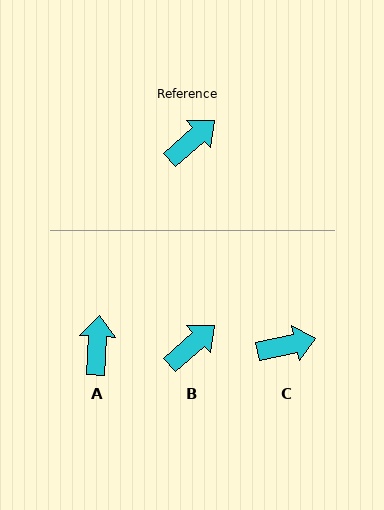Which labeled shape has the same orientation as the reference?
B.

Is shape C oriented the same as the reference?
No, it is off by about 29 degrees.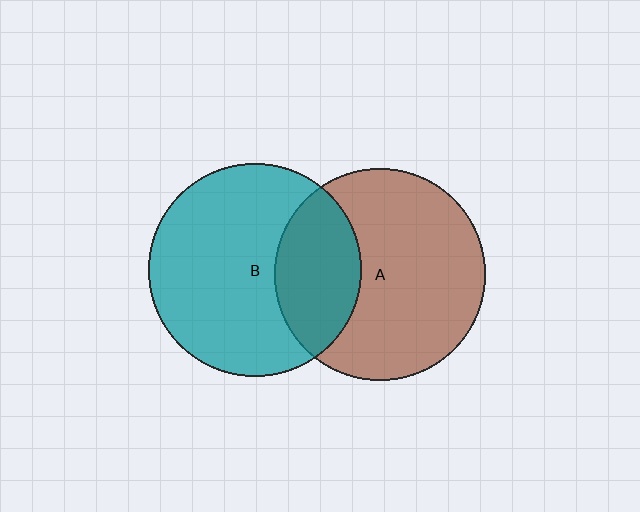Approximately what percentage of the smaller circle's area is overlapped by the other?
Approximately 30%.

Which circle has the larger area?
Circle B (teal).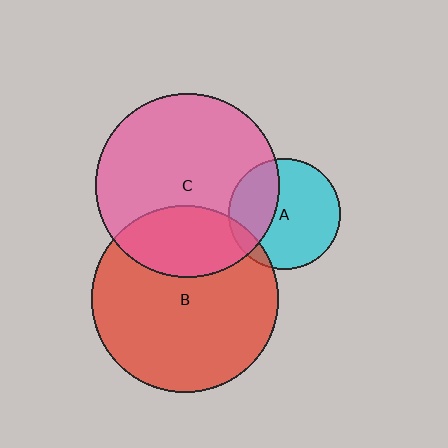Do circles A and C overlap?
Yes.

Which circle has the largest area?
Circle B (red).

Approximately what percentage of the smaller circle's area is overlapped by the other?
Approximately 35%.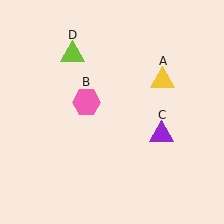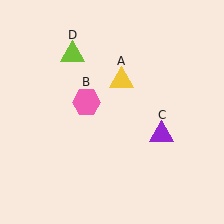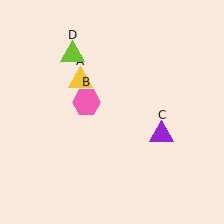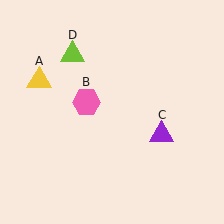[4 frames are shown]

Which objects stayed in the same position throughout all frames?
Pink hexagon (object B) and purple triangle (object C) and lime triangle (object D) remained stationary.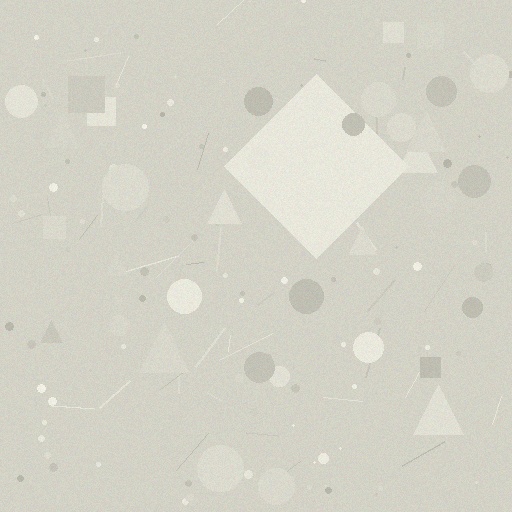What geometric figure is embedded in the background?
A diamond is embedded in the background.